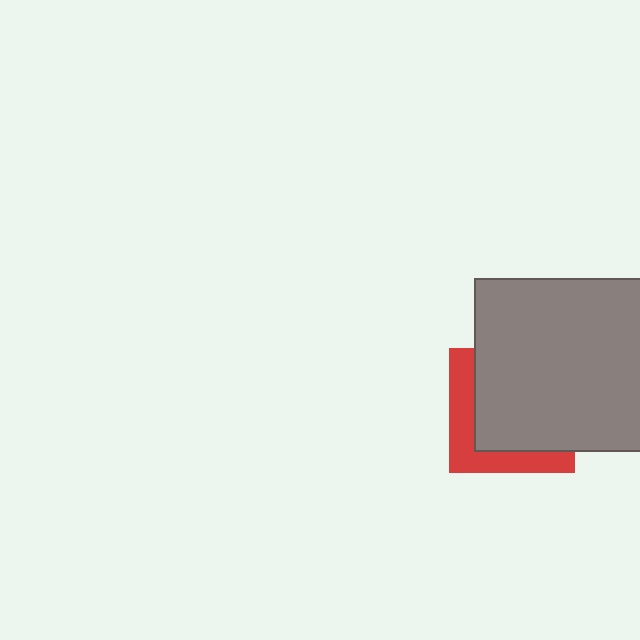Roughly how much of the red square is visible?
A small part of it is visible (roughly 33%).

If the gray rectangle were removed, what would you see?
You would see the complete red square.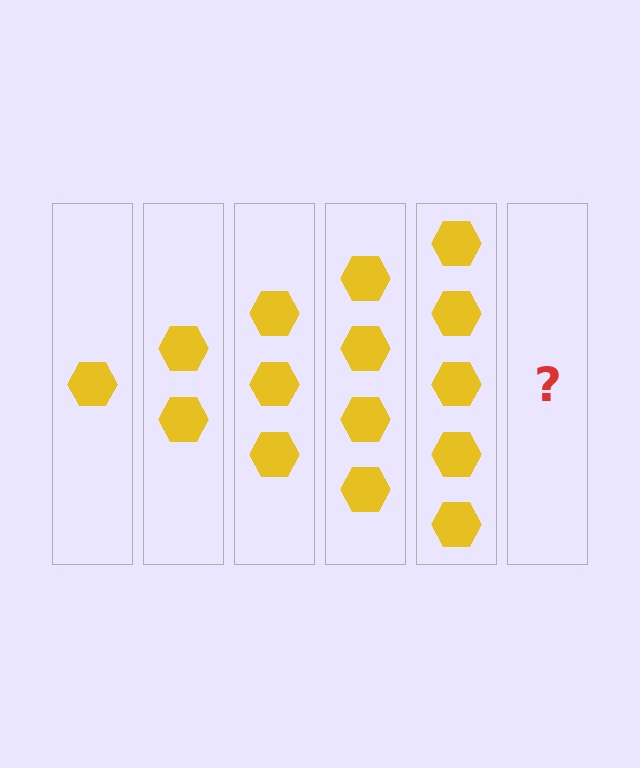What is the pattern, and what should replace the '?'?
The pattern is that each step adds one more hexagon. The '?' should be 6 hexagons.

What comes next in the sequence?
The next element should be 6 hexagons.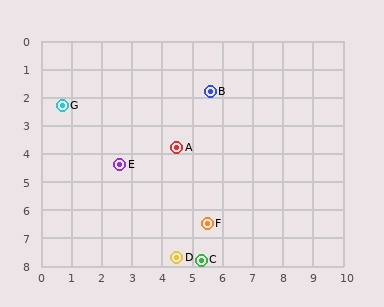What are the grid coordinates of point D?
Point D is at approximately (4.5, 7.7).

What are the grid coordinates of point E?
Point E is at approximately (2.6, 4.4).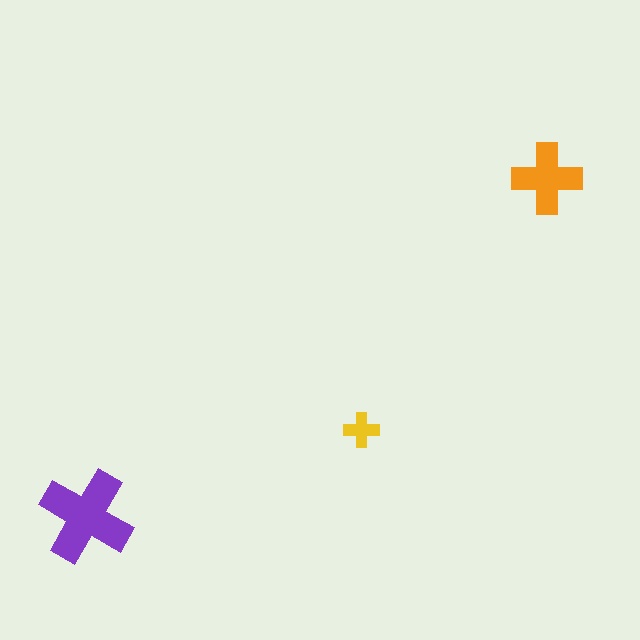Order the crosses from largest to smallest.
the purple one, the orange one, the yellow one.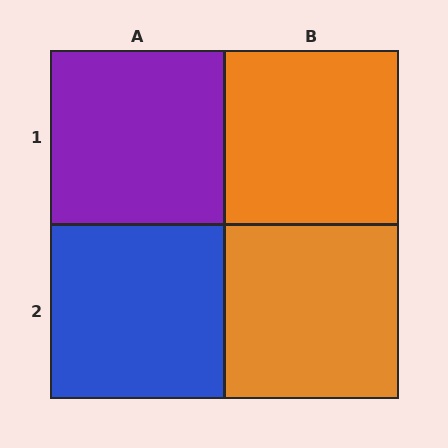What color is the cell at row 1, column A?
Purple.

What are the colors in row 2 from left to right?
Blue, orange.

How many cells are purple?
1 cell is purple.